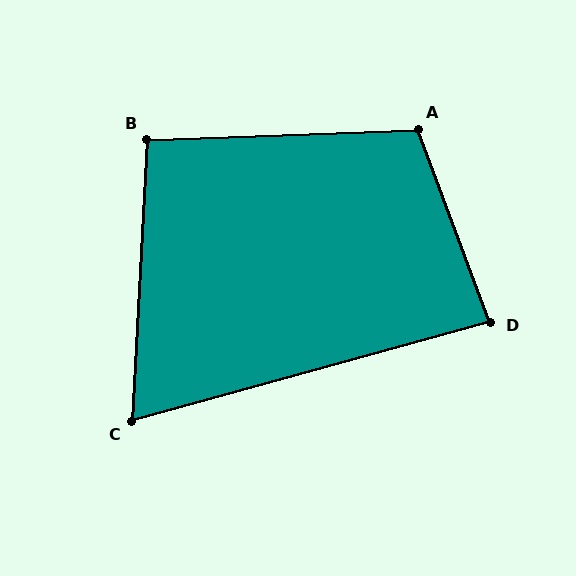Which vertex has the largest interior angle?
A, at approximately 108 degrees.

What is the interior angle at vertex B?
Approximately 95 degrees (obtuse).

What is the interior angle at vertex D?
Approximately 85 degrees (acute).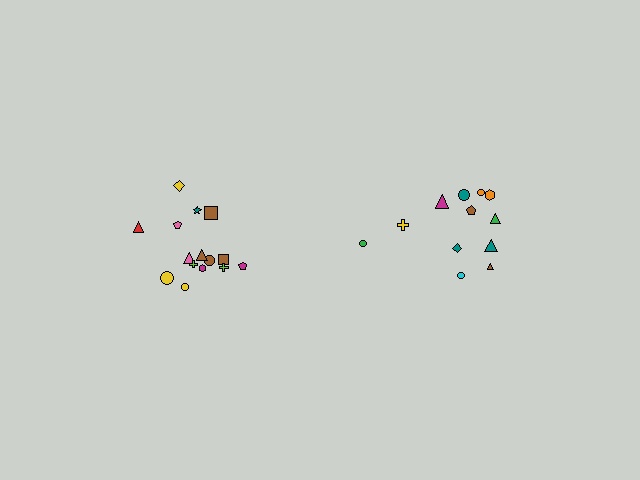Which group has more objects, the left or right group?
The left group.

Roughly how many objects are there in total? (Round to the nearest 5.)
Roughly 25 objects in total.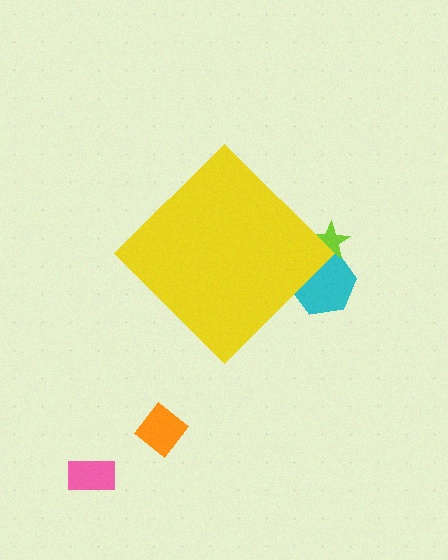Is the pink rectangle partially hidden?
No, the pink rectangle is fully visible.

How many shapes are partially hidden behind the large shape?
2 shapes are partially hidden.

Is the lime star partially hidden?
Yes, the lime star is partially hidden behind the yellow diamond.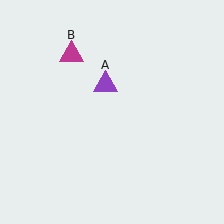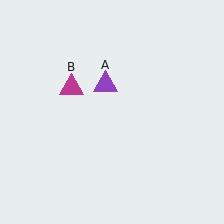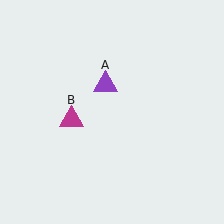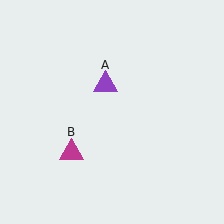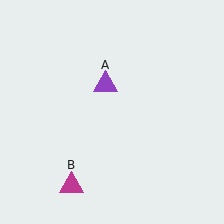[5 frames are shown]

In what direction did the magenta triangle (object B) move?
The magenta triangle (object B) moved down.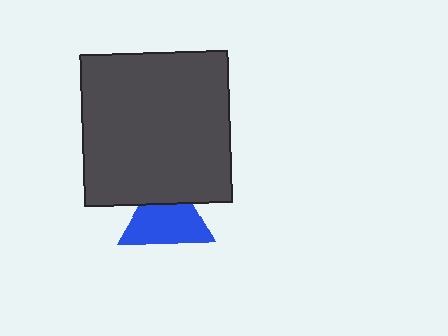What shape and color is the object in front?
The object in front is a dark gray rectangle.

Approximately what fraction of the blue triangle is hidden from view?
Roughly 31% of the blue triangle is hidden behind the dark gray rectangle.